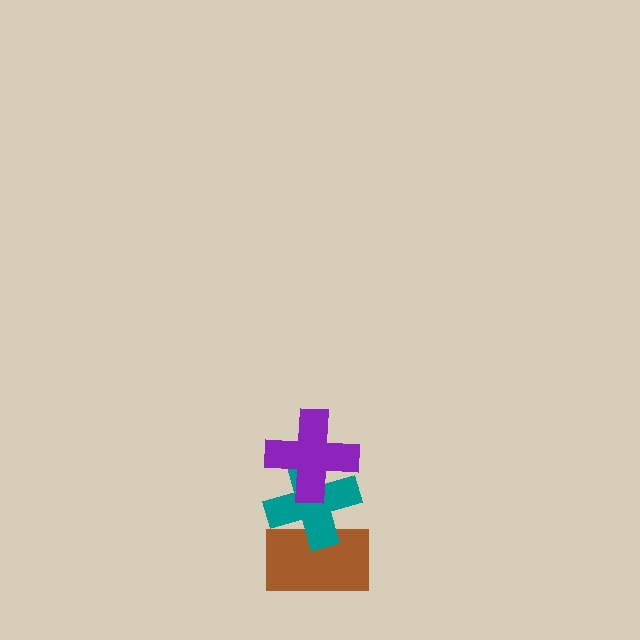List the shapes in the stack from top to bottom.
From top to bottom: the purple cross, the teal cross, the brown rectangle.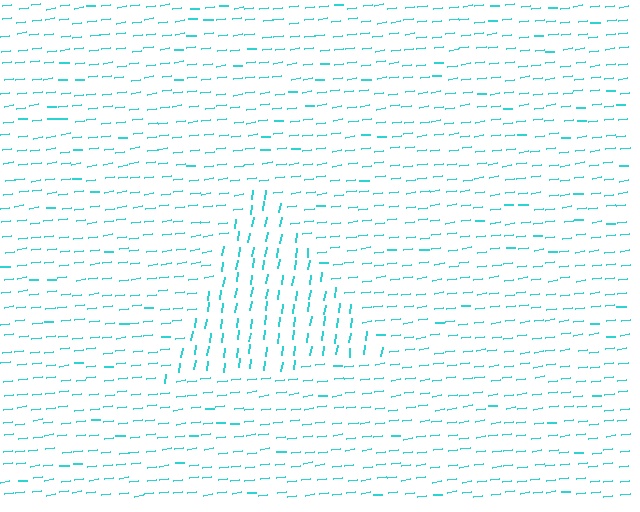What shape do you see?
I see a triangle.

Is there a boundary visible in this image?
Yes, there is a texture boundary formed by a change in line orientation.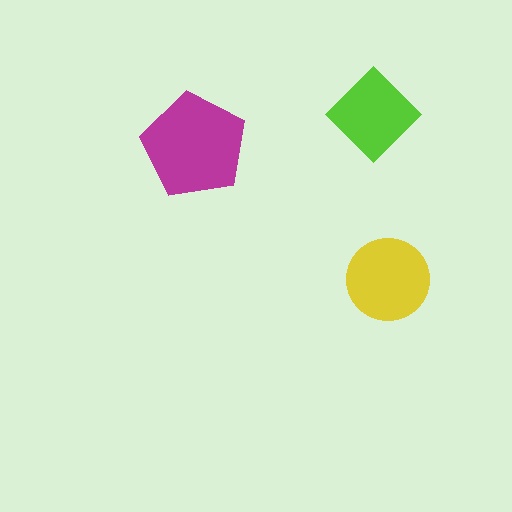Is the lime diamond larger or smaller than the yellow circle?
Smaller.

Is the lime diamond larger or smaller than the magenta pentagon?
Smaller.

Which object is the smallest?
The lime diamond.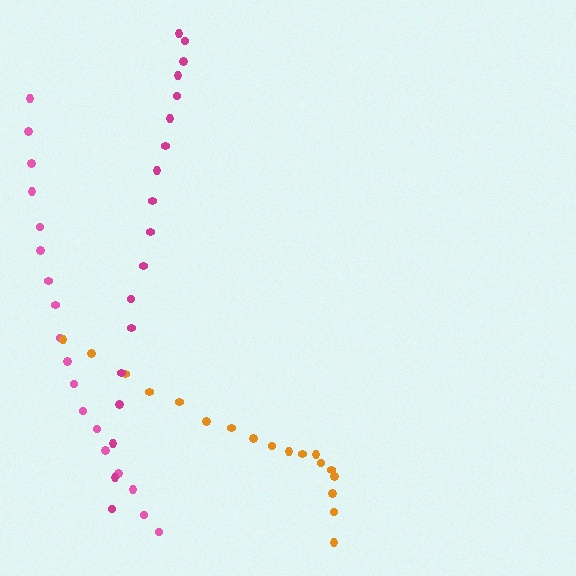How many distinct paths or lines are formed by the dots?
There are 3 distinct paths.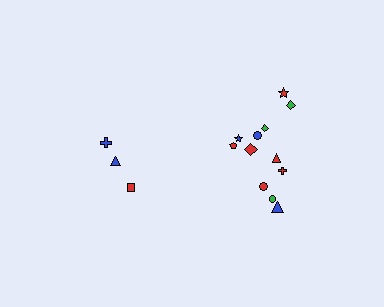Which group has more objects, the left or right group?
The right group.